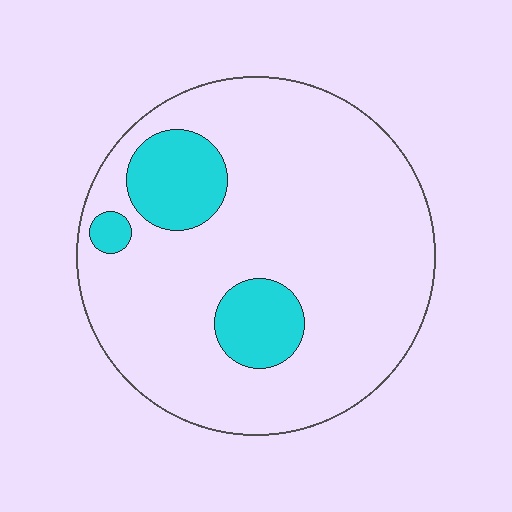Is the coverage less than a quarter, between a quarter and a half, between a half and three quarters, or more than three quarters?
Less than a quarter.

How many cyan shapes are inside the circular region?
3.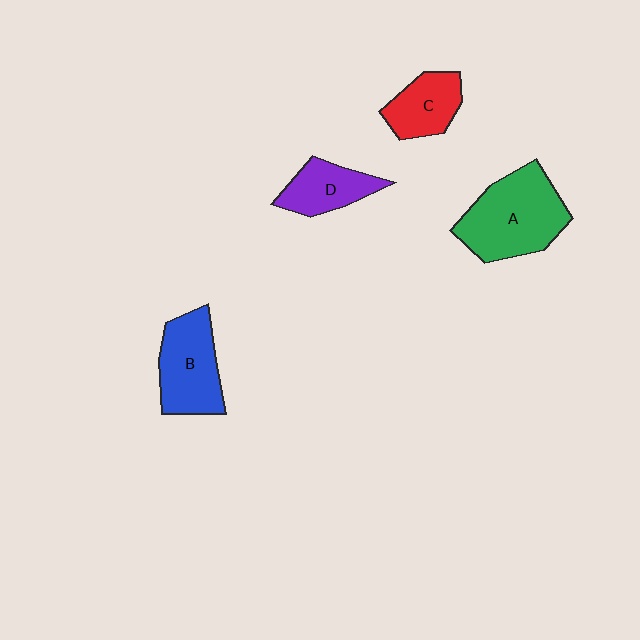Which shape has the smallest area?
Shape D (purple).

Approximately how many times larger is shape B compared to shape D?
Approximately 1.4 times.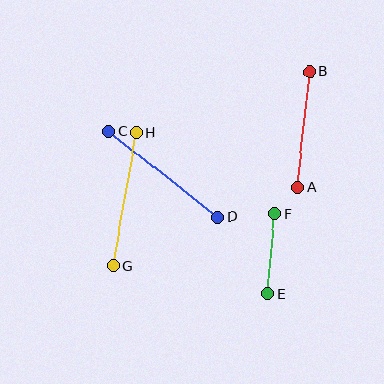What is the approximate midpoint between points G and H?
The midpoint is at approximately (125, 199) pixels.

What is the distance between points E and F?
The distance is approximately 80 pixels.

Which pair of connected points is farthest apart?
Points C and D are farthest apart.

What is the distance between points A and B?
The distance is approximately 116 pixels.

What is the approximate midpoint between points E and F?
The midpoint is at approximately (272, 254) pixels.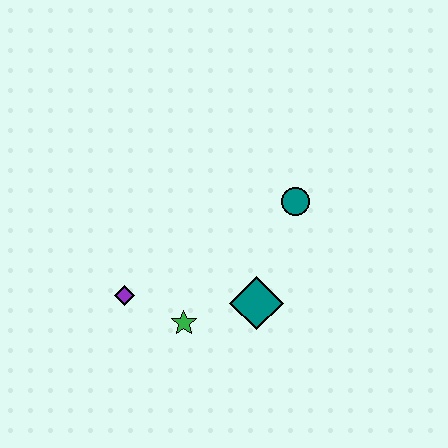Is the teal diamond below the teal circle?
Yes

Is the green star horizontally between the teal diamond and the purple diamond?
Yes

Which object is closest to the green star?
The purple diamond is closest to the green star.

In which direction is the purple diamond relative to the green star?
The purple diamond is to the left of the green star.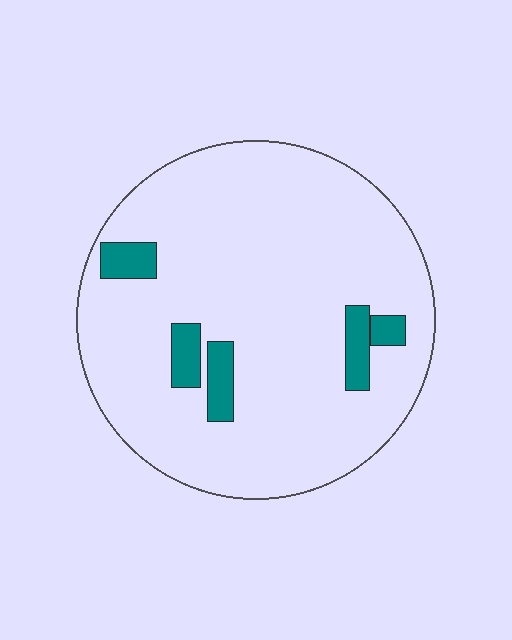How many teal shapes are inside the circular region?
5.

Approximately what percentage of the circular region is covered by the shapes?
Approximately 10%.